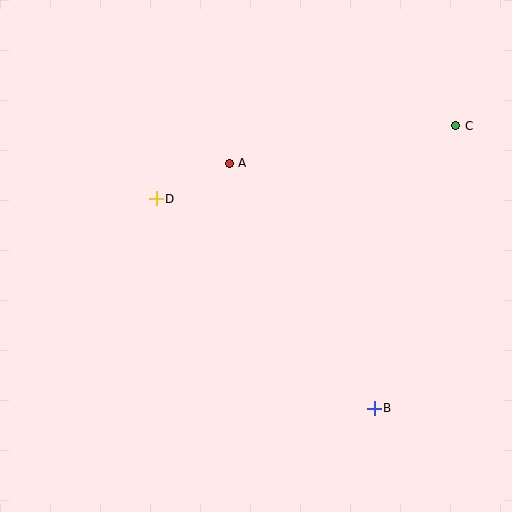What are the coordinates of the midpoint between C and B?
The midpoint between C and B is at (415, 267).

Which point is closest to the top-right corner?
Point C is closest to the top-right corner.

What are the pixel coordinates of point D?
Point D is at (156, 199).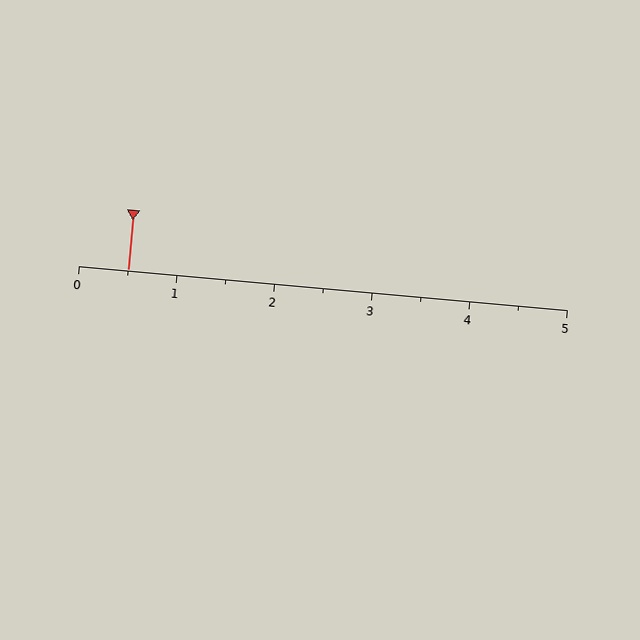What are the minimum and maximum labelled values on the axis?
The axis runs from 0 to 5.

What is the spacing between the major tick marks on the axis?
The major ticks are spaced 1 apart.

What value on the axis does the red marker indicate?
The marker indicates approximately 0.5.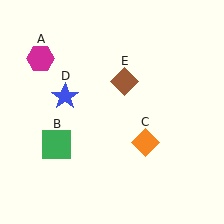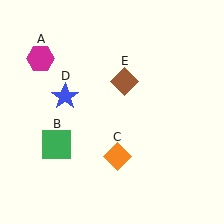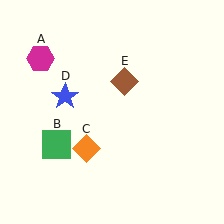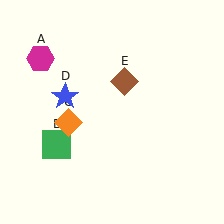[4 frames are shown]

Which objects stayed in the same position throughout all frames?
Magenta hexagon (object A) and green square (object B) and blue star (object D) and brown diamond (object E) remained stationary.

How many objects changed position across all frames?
1 object changed position: orange diamond (object C).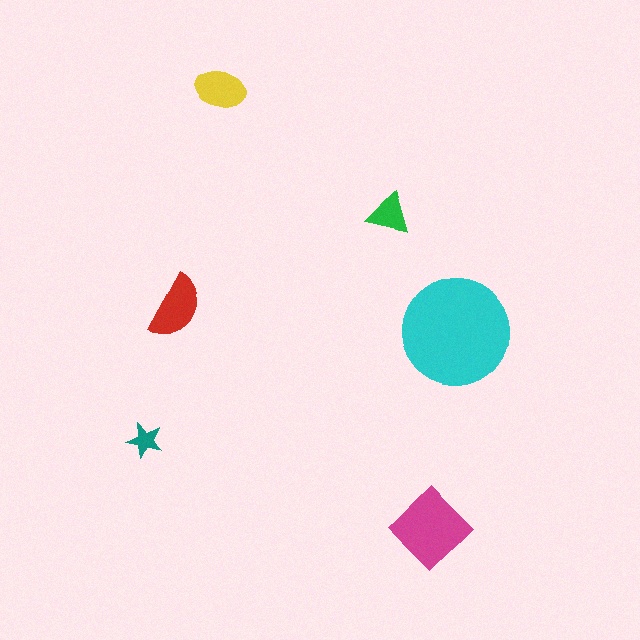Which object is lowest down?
The magenta diamond is bottommost.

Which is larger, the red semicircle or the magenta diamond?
The magenta diamond.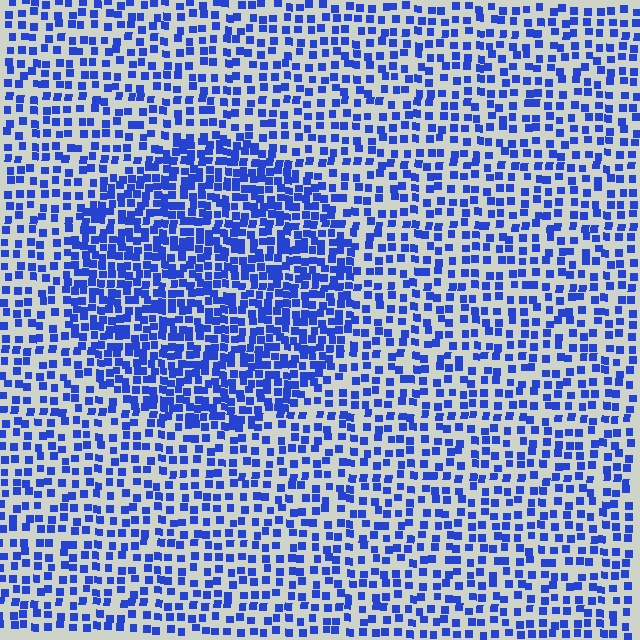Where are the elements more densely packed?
The elements are more densely packed inside the circle boundary.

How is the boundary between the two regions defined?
The boundary is defined by a change in element density (approximately 1.9x ratio). All elements are the same color, size, and shape.